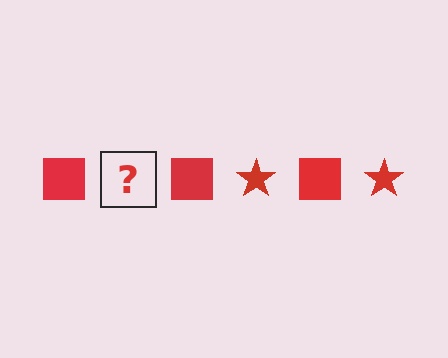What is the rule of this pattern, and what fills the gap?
The rule is that the pattern cycles through square, star shapes in red. The gap should be filled with a red star.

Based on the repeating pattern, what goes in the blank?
The blank should be a red star.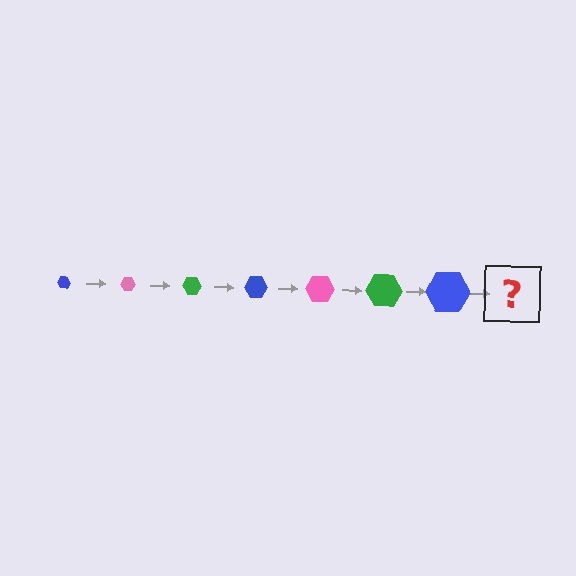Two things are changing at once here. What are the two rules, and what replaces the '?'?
The two rules are that the hexagon grows larger each step and the color cycles through blue, pink, and green. The '?' should be a pink hexagon, larger than the previous one.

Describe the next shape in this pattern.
It should be a pink hexagon, larger than the previous one.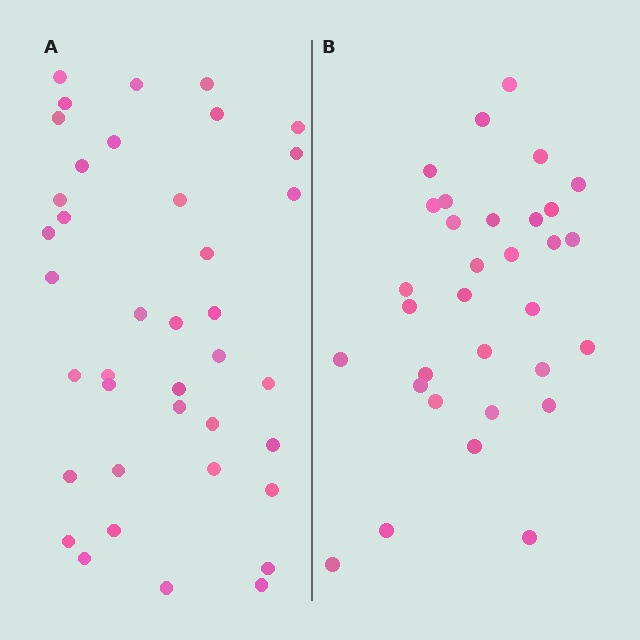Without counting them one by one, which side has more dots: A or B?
Region A (the left region) has more dots.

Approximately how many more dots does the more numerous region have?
Region A has roughly 8 or so more dots than region B.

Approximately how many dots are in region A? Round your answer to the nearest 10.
About 40 dots. (The exact count is 39, which rounds to 40.)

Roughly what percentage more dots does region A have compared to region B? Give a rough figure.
About 20% more.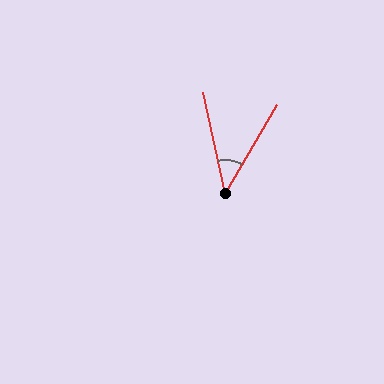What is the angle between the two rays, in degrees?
Approximately 43 degrees.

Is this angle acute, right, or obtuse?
It is acute.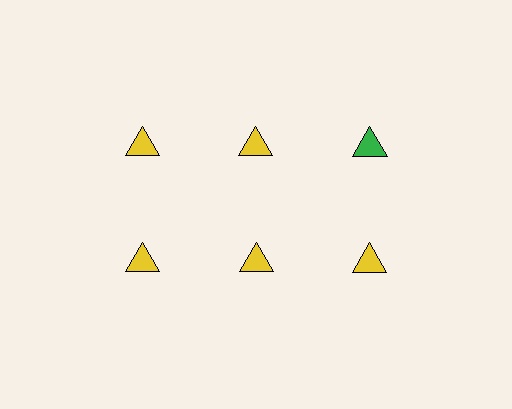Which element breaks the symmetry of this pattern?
The green triangle in the top row, center column breaks the symmetry. All other shapes are yellow triangles.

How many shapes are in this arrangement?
There are 6 shapes arranged in a grid pattern.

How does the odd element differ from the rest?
It has a different color: green instead of yellow.